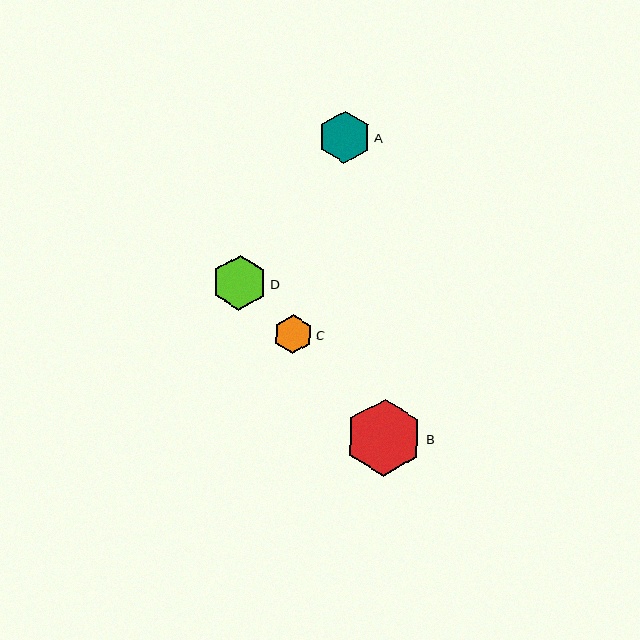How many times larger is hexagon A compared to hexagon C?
Hexagon A is approximately 1.4 times the size of hexagon C.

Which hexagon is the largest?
Hexagon B is the largest with a size of approximately 77 pixels.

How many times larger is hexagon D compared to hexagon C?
Hexagon D is approximately 1.4 times the size of hexagon C.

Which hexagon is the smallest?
Hexagon C is the smallest with a size of approximately 39 pixels.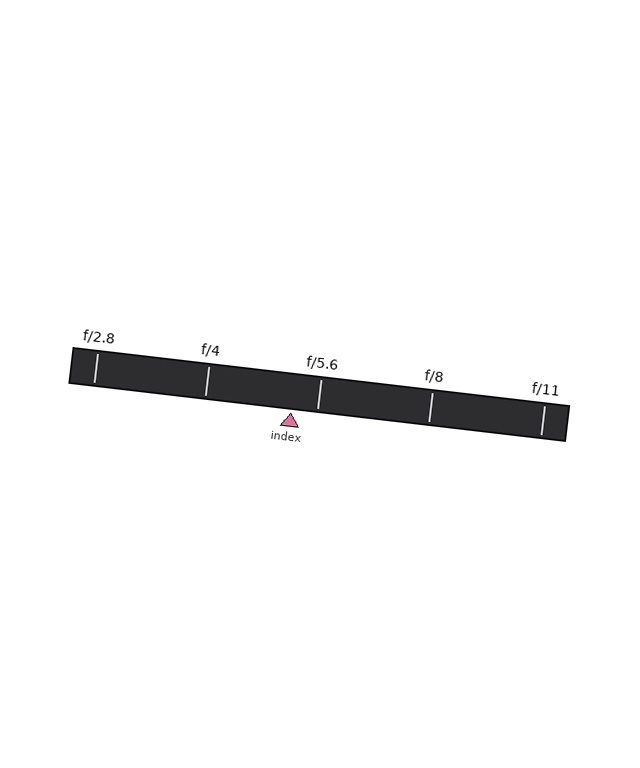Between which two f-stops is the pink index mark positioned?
The index mark is between f/4 and f/5.6.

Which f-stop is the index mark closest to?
The index mark is closest to f/5.6.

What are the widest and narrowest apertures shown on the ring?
The widest aperture shown is f/2.8 and the narrowest is f/11.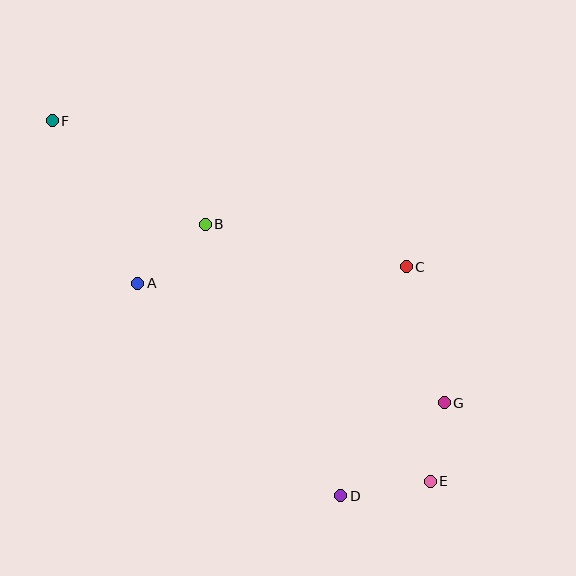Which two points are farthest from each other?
Points E and F are farthest from each other.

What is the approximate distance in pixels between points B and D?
The distance between B and D is approximately 303 pixels.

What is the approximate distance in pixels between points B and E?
The distance between B and E is approximately 342 pixels.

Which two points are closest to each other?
Points E and G are closest to each other.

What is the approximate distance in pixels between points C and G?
The distance between C and G is approximately 141 pixels.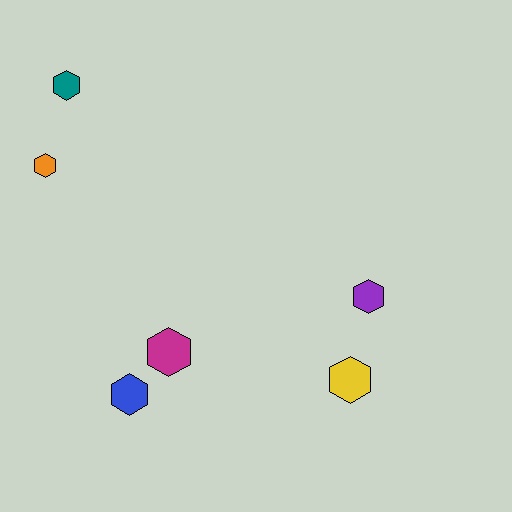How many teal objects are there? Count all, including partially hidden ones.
There is 1 teal object.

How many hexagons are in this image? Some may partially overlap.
There are 6 hexagons.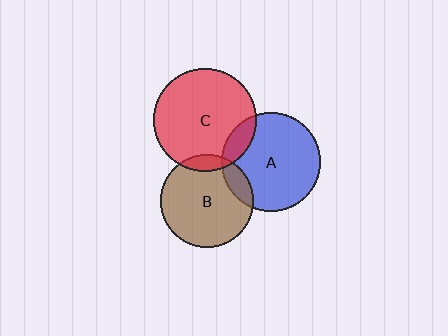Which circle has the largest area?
Circle C (red).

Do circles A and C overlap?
Yes.